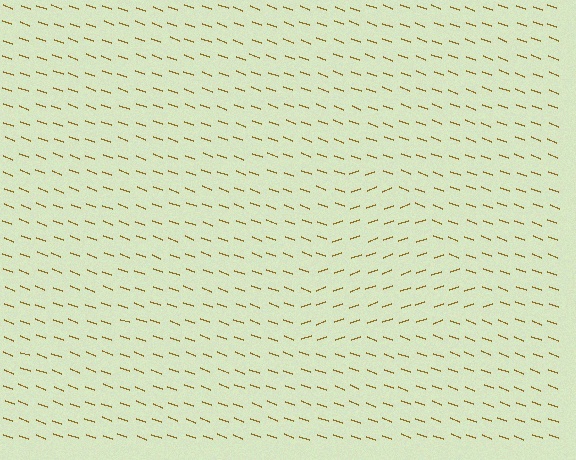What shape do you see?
I see a triangle.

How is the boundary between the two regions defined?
The boundary is defined purely by a change in line orientation (approximately 40 degrees difference). All lines are the same color and thickness.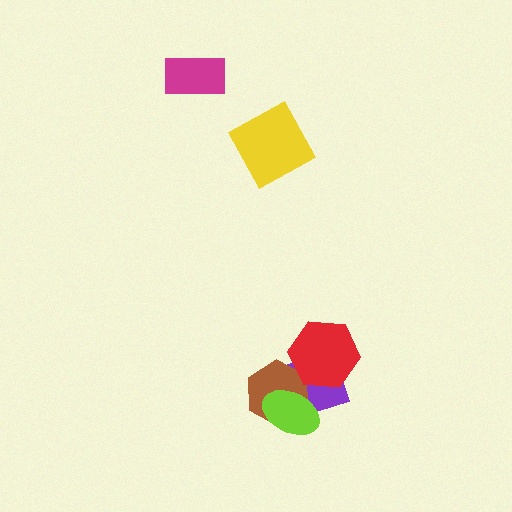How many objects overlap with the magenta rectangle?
0 objects overlap with the magenta rectangle.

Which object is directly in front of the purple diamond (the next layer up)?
The brown hexagon is directly in front of the purple diamond.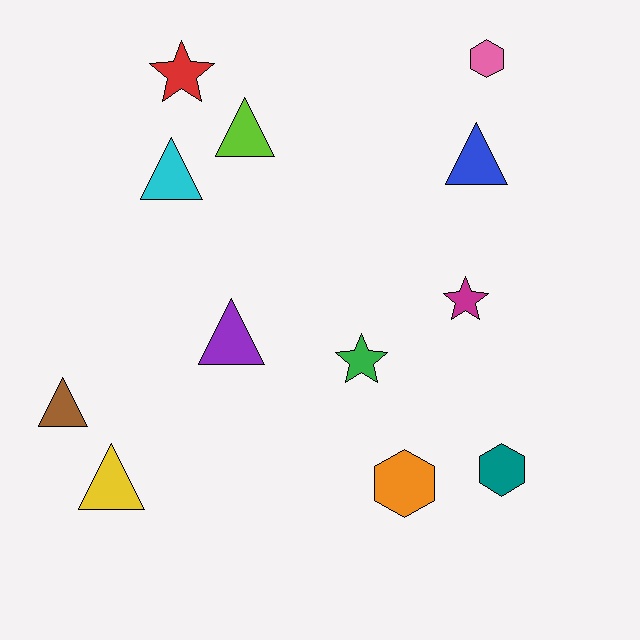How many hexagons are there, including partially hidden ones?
There are 3 hexagons.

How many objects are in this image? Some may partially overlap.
There are 12 objects.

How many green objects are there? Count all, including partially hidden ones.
There is 1 green object.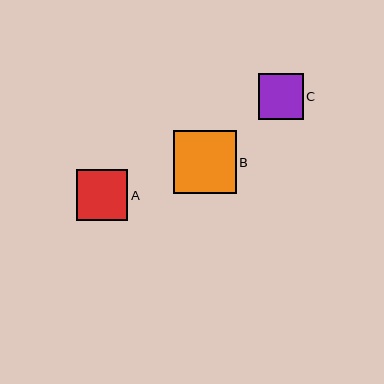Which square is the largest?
Square B is the largest with a size of approximately 63 pixels.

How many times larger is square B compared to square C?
Square B is approximately 1.4 times the size of square C.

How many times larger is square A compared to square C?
Square A is approximately 1.1 times the size of square C.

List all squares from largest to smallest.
From largest to smallest: B, A, C.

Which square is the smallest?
Square C is the smallest with a size of approximately 45 pixels.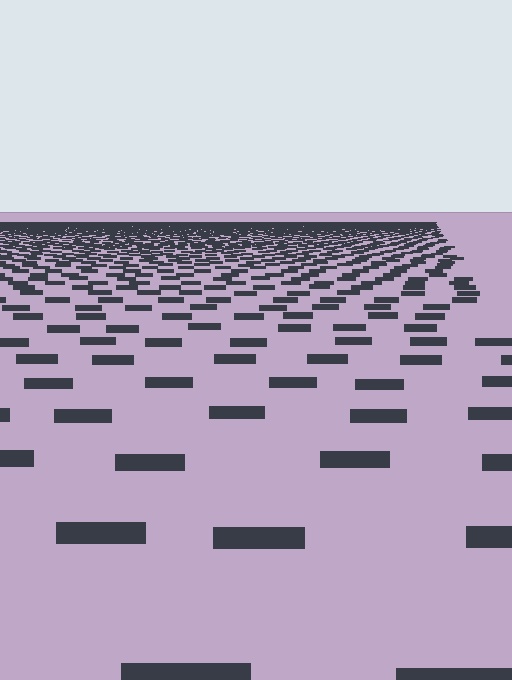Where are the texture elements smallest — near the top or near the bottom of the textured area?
Near the top.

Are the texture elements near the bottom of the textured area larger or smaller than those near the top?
Larger. Near the bottom, elements are closer to the viewer and appear at a bigger on-screen size.